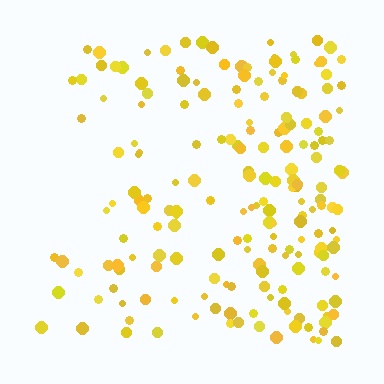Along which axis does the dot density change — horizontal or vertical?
Horizontal.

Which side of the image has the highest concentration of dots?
The right.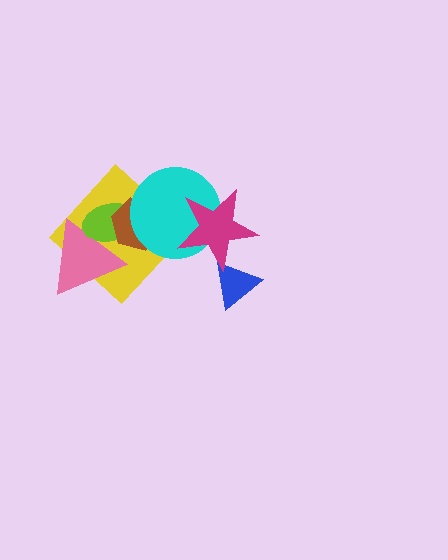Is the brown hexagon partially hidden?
Yes, it is partially covered by another shape.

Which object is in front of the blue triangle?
The magenta star is in front of the blue triangle.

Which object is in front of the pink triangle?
The lime ellipse is in front of the pink triangle.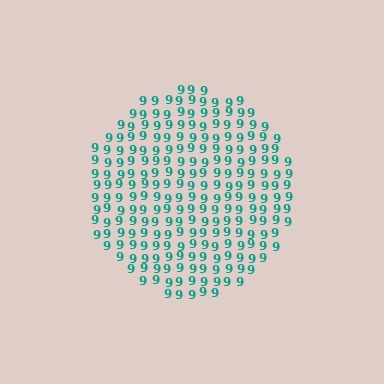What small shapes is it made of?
It is made of small digit 9's.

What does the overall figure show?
The overall figure shows a circle.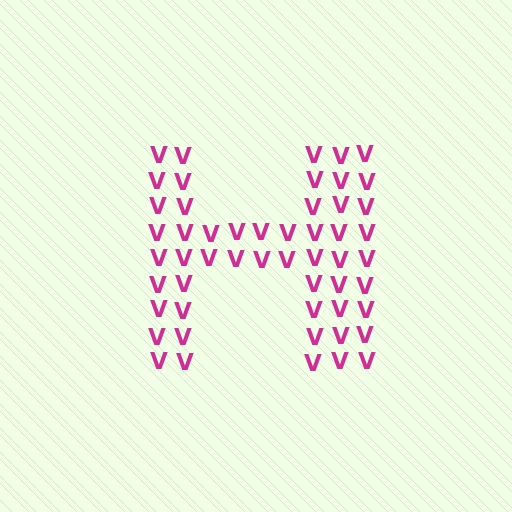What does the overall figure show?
The overall figure shows the letter H.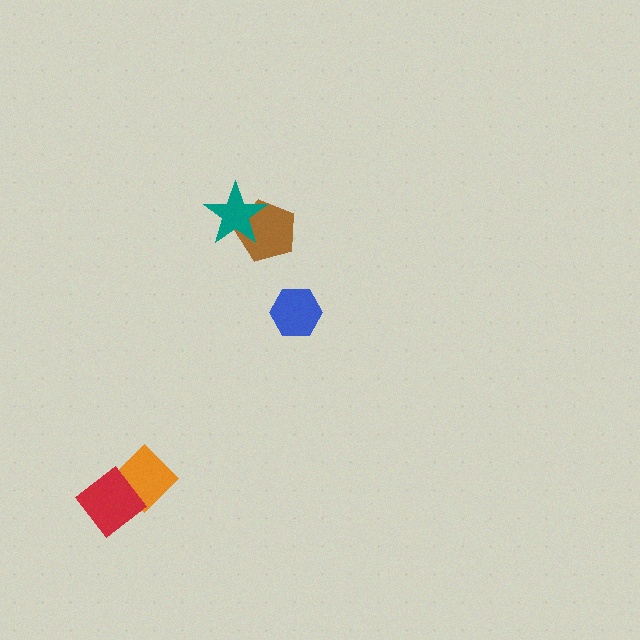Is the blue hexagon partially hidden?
No, no other shape covers it.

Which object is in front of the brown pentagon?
The teal star is in front of the brown pentagon.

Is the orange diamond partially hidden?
Yes, it is partially covered by another shape.